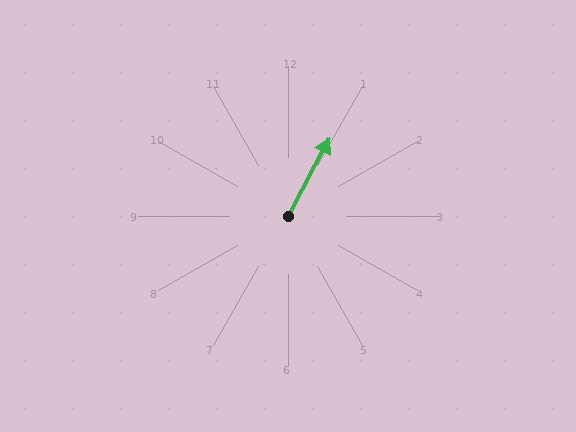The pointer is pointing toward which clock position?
Roughly 1 o'clock.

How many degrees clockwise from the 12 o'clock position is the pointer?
Approximately 28 degrees.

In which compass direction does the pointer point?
Northeast.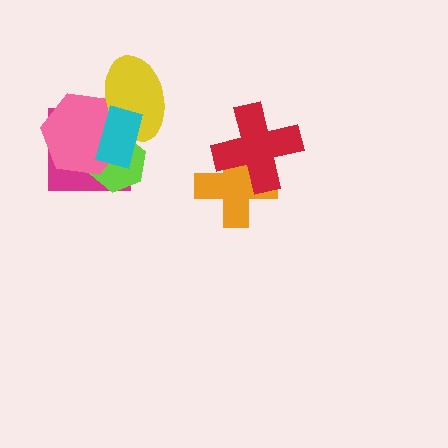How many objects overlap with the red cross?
1 object overlaps with the red cross.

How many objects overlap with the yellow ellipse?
3 objects overlap with the yellow ellipse.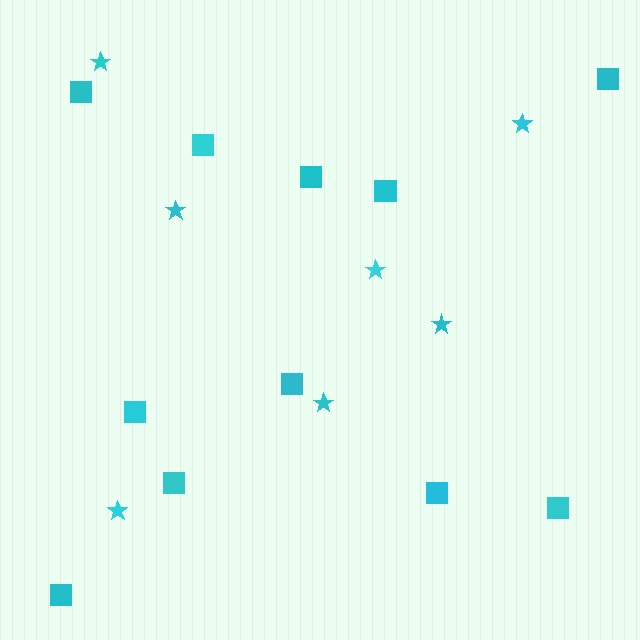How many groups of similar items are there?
There are 2 groups: one group of stars (7) and one group of squares (11).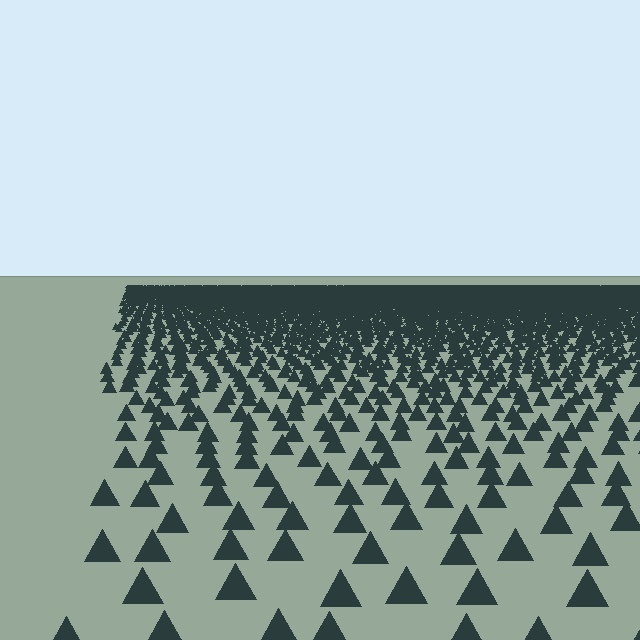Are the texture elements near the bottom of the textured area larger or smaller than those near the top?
Larger. Near the bottom, elements are closer to the viewer and appear at a bigger on-screen size.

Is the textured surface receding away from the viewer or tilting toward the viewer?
The surface is receding away from the viewer. Texture elements get smaller and denser toward the top.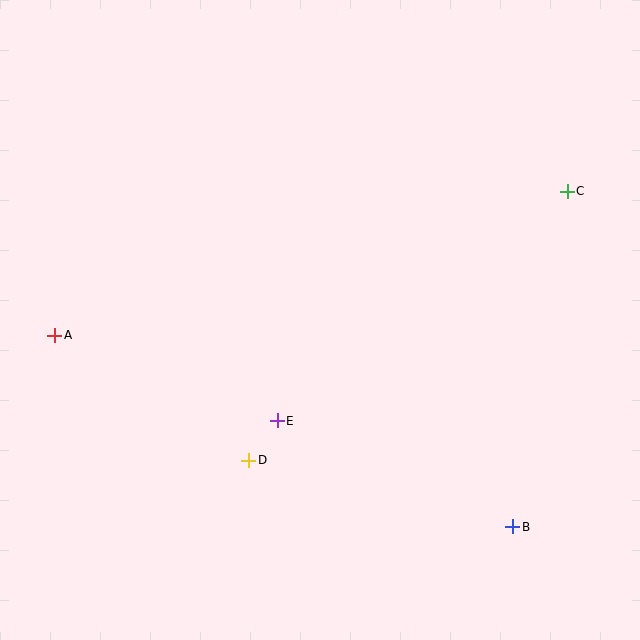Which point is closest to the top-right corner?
Point C is closest to the top-right corner.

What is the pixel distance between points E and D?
The distance between E and D is 49 pixels.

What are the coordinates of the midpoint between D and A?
The midpoint between D and A is at (152, 398).